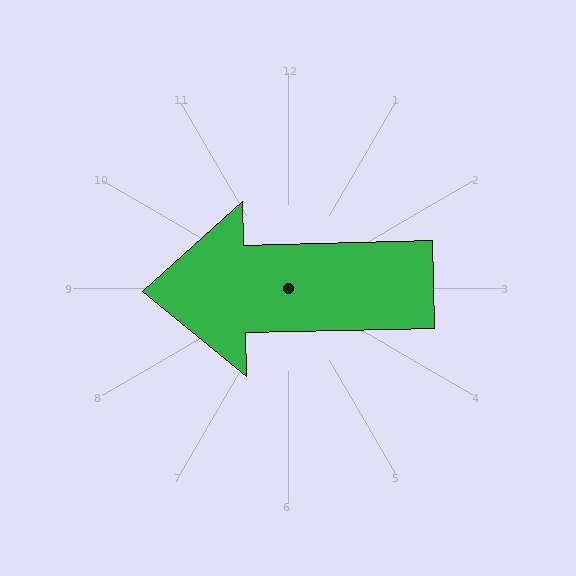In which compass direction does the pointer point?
West.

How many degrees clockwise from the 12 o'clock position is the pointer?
Approximately 269 degrees.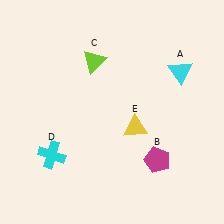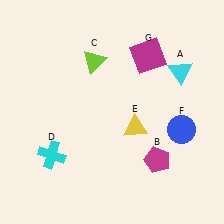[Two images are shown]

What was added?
A blue circle (F), a magenta square (G) were added in Image 2.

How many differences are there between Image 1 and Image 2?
There are 2 differences between the two images.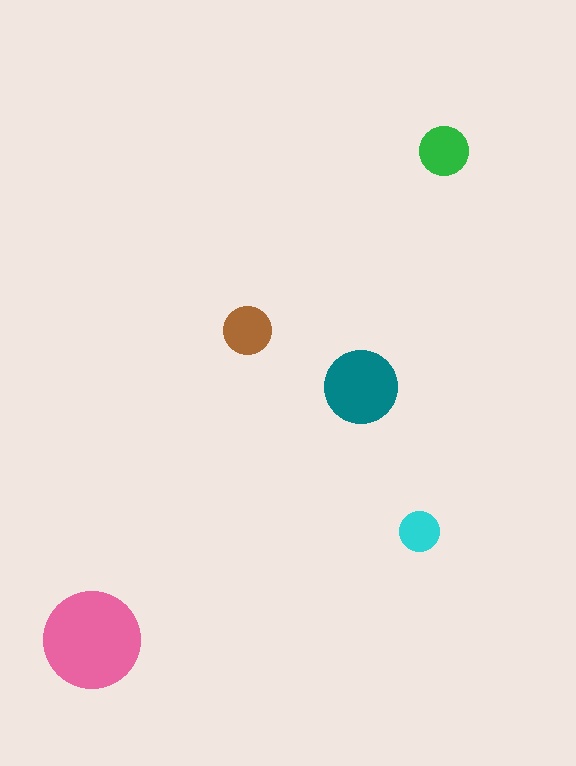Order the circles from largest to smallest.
the pink one, the teal one, the green one, the brown one, the cyan one.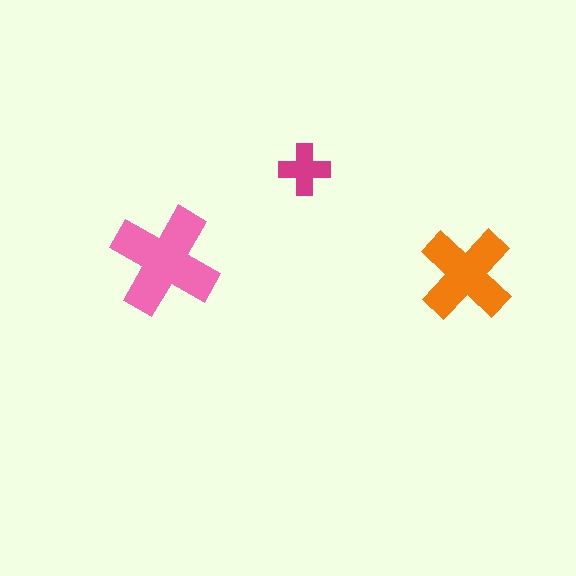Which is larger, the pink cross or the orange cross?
The pink one.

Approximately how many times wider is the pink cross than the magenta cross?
About 2 times wider.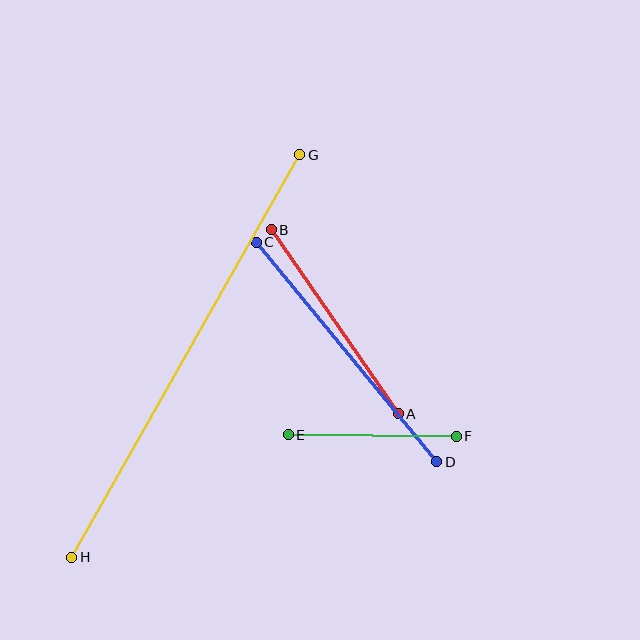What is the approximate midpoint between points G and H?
The midpoint is at approximately (186, 356) pixels.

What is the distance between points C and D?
The distance is approximately 284 pixels.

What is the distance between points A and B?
The distance is approximately 224 pixels.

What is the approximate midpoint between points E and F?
The midpoint is at approximately (372, 436) pixels.